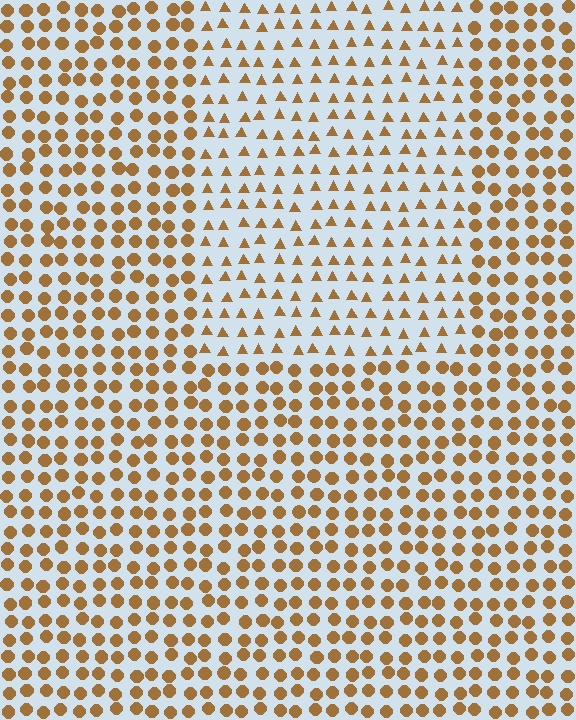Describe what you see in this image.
The image is filled with small brown elements arranged in a uniform grid. A rectangle-shaped region contains triangles, while the surrounding area contains circles. The boundary is defined purely by the change in element shape.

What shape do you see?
I see a rectangle.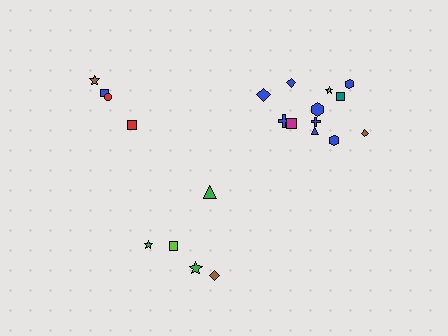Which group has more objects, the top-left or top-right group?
The top-right group.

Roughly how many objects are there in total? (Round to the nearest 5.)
Roughly 20 objects in total.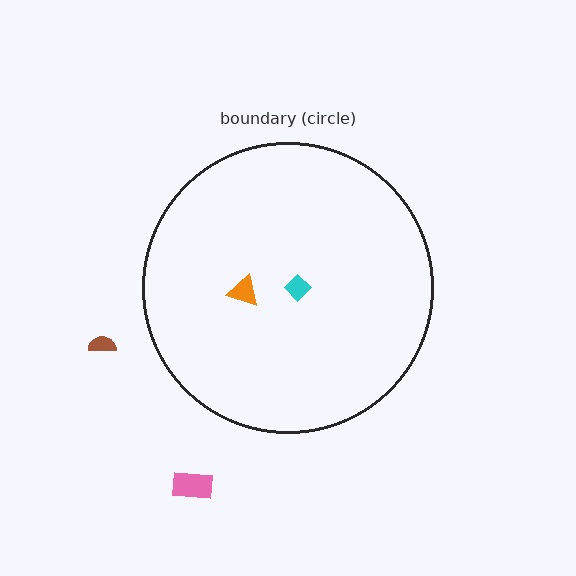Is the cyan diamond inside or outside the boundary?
Inside.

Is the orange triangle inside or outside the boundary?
Inside.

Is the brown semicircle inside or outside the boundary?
Outside.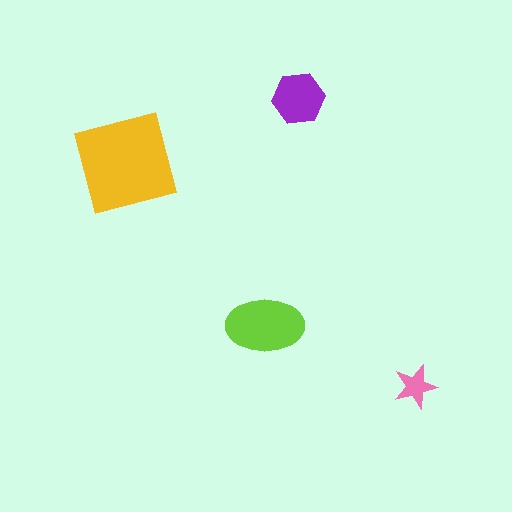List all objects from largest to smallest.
The yellow square, the lime ellipse, the purple hexagon, the pink star.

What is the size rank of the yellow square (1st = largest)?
1st.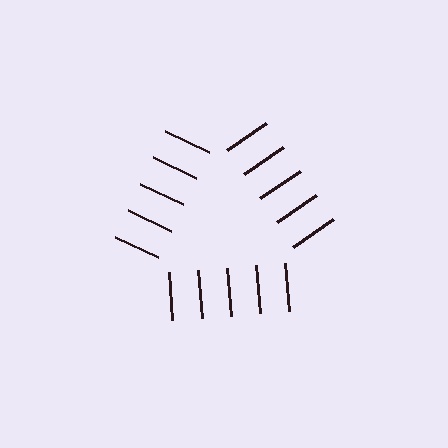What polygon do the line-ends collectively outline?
An illusory triangle — the line segments terminate on its edges but no continuous stroke is drawn.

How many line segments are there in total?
15 — 5 along each of the 3 edges.